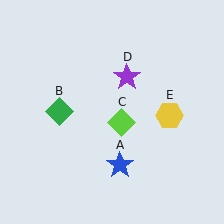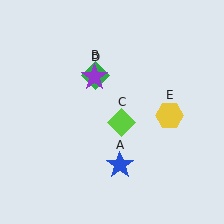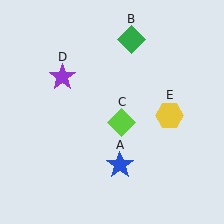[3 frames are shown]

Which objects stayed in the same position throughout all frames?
Blue star (object A) and lime diamond (object C) and yellow hexagon (object E) remained stationary.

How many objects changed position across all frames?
2 objects changed position: green diamond (object B), purple star (object D).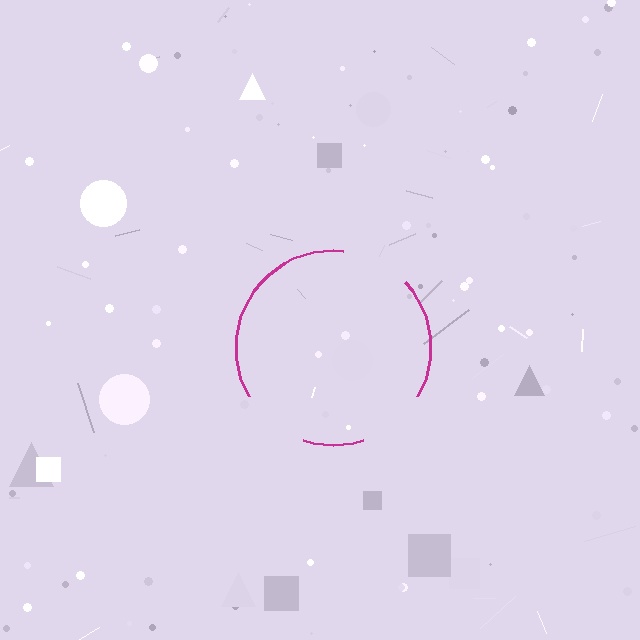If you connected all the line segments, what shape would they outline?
They would outline a circle.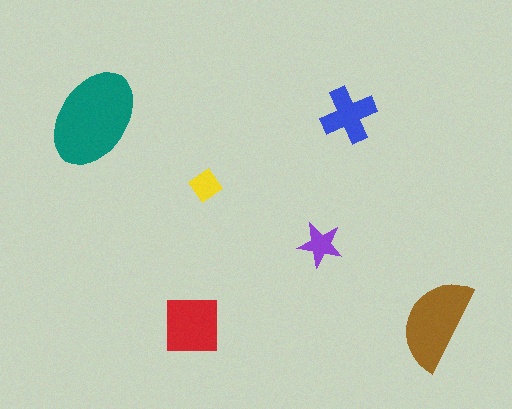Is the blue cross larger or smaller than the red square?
Smaller.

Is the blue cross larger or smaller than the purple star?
Larger.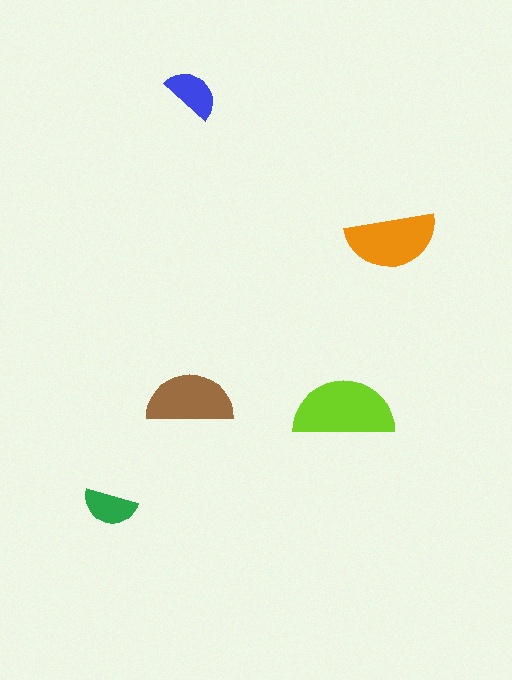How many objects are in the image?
There are 5 objects in the image.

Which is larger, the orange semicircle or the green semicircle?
The orange one.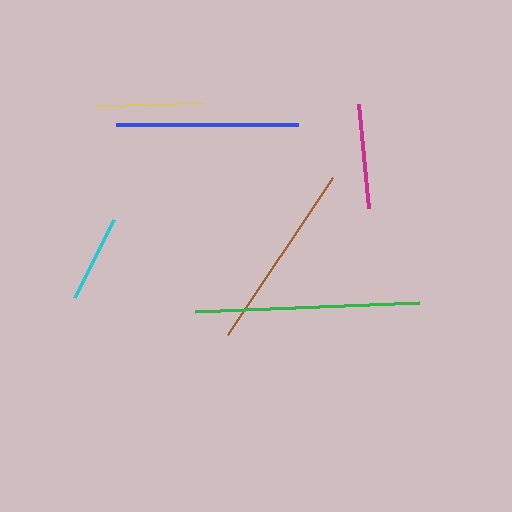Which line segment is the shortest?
The cyan line is the shortest at approximately 88 pixels.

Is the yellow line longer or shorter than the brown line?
The brown line is longer than the yellow line.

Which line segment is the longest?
The green line is the longest at approximately 224 pixels.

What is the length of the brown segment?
The brown segment is approximately 189 pixels long.